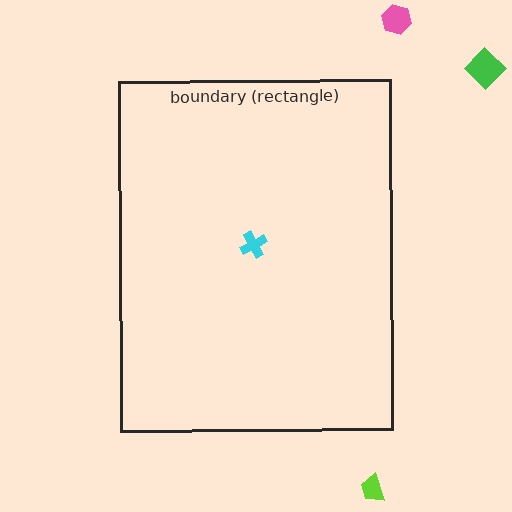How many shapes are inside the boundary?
1 inside, 3 outside.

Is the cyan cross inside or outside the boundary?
Inside.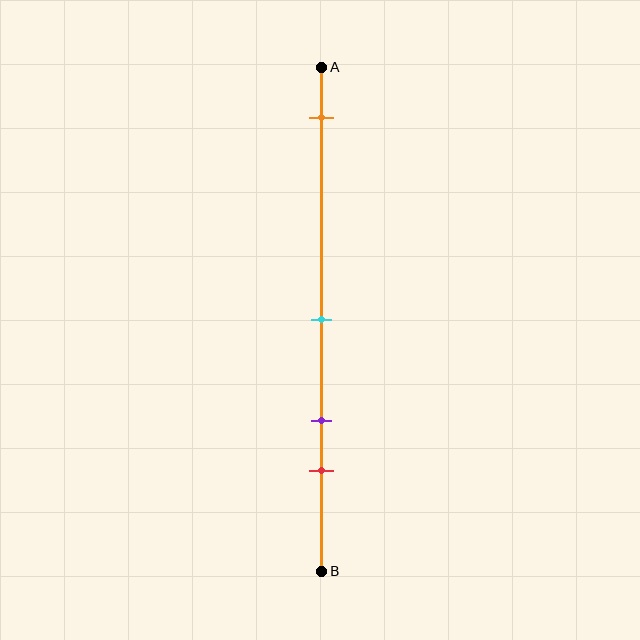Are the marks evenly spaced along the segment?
No, the marks are not evenly spaced.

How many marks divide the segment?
There are 4 marks dividing the segment.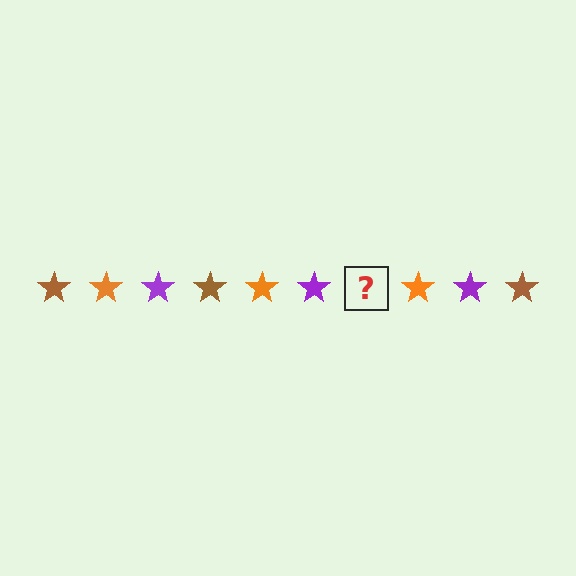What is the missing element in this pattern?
The missing element is a brown star.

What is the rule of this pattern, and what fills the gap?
The rule is that the pattern cycles through brown, orange, purple stars. The gap should be filled with a brown star.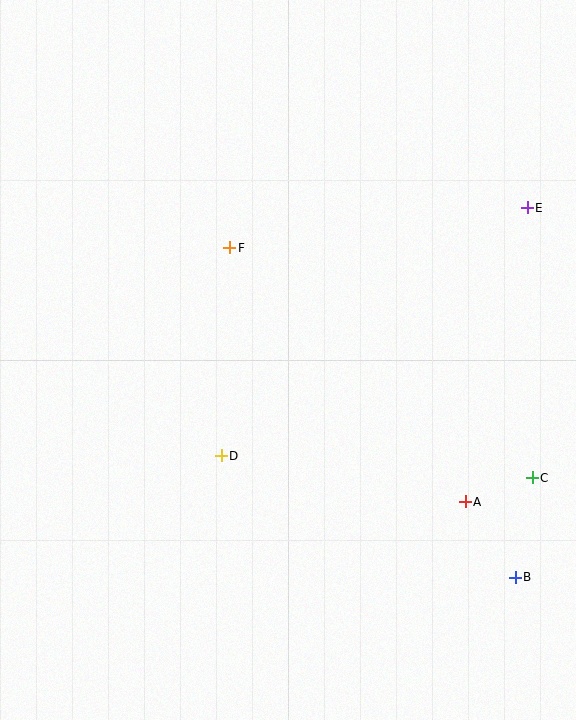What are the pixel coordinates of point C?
Point C is at (532, 478).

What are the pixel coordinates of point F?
Point F is at (230, 248).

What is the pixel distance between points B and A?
The distance between B and A is 90 pixels.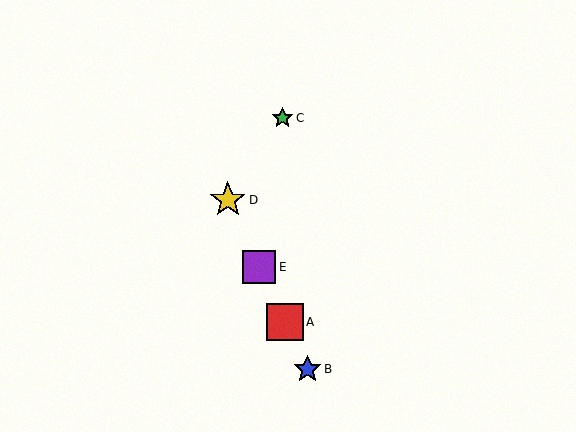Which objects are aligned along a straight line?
Objects A, B, D, E are aligned along a straight line.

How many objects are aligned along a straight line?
4 objects (A, B, D, E) are aligned along a straight line.